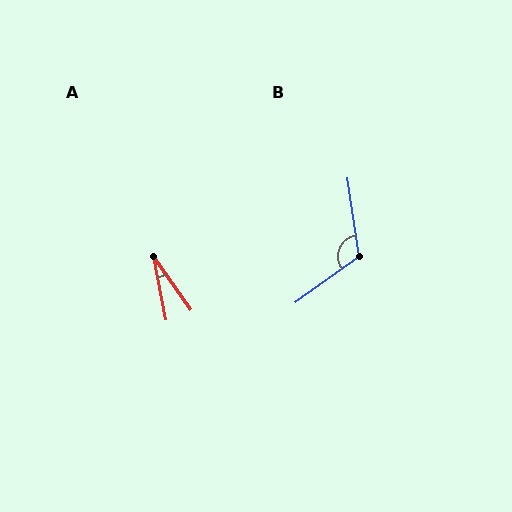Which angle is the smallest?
A, at approximately 24 degrees.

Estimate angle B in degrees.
Approximately 117 degrees.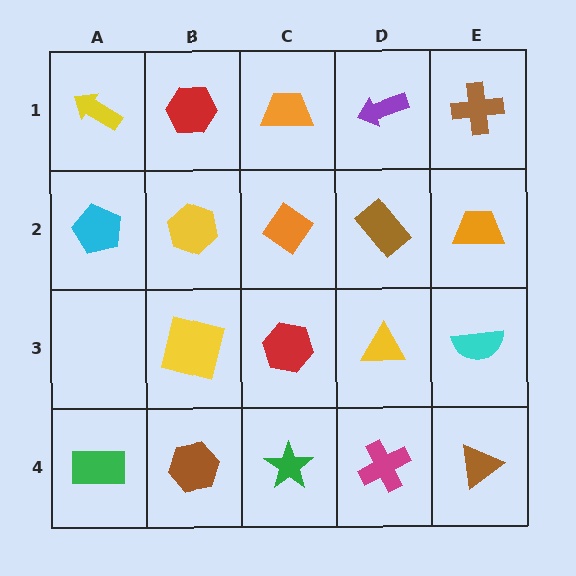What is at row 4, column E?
A brown triangle.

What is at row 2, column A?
A cyan pentagon.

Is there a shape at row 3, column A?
No, that cell is empty.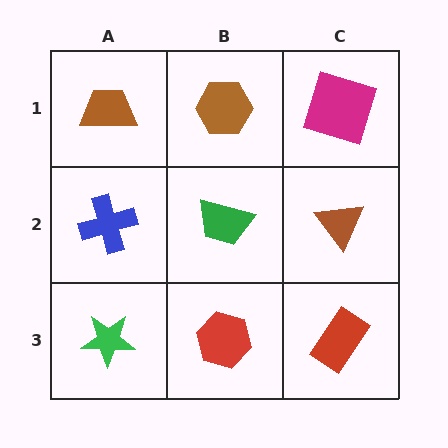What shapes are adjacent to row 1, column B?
A green trapezoid (row 2, column B), a brown trapezoid (row 1, column A), a magenta square (row 1, column C).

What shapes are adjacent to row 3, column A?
A blue cross (row 2, column A), a red hexagon (row 3, column B).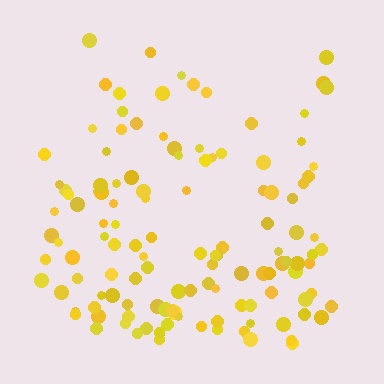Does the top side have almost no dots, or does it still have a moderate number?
Still a moderate number, just noticeably fewer than the bottom.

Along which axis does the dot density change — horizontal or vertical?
Vertical.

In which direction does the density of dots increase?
From top to bottom, with the bottom side densest.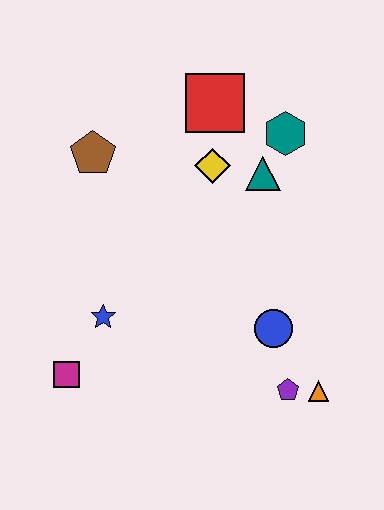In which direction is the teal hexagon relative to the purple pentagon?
The teal hexagon is above the purple pentagon.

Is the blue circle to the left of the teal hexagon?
Yes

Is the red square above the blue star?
Yes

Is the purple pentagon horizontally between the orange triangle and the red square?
Yes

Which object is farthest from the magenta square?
The teal hexagon is farthest from the magenta square.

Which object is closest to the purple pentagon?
The orange triangle is closest to the purple pentagon.